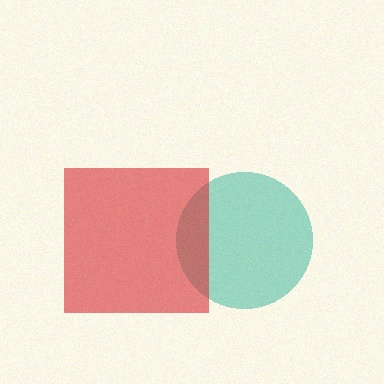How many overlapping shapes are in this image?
There are 2 overlapping shapes in the image.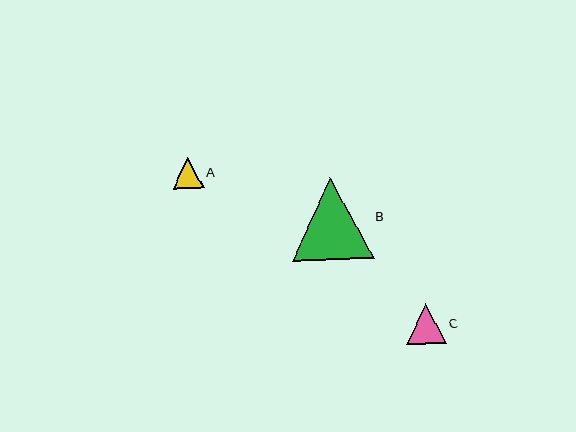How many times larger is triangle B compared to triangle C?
Triangle B is approximately 2.0 times the size of triangle C.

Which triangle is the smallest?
Triangle A is the smallest with a size of approximately 31 pixels.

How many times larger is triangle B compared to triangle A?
Triangle B is approximately 2.7 times the size of triangle A.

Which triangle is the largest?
Triangle B is the largest with a size of approximately 82 pixels.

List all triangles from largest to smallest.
From largest to smallest: B, C, A.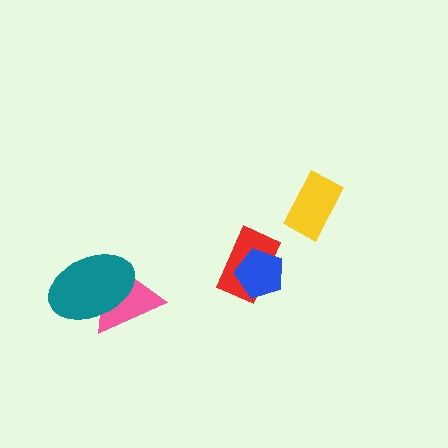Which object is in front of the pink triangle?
The teal ellipse is in front of the pink triangle.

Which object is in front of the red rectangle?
The blue pentagon is in front of the red rectangle.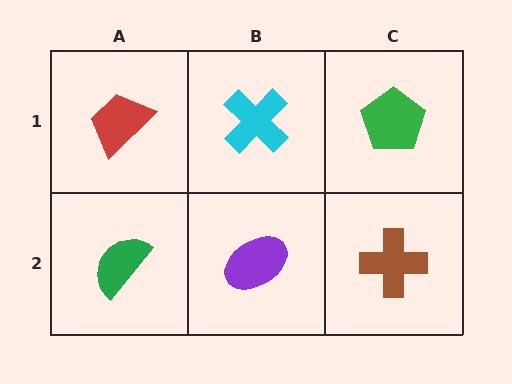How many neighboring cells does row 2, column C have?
2.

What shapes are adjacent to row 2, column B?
A cyan cross (row 1, column B), a green semicircle (row 2, column A), a brown cross (row 2, column C).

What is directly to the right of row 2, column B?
A brown cross.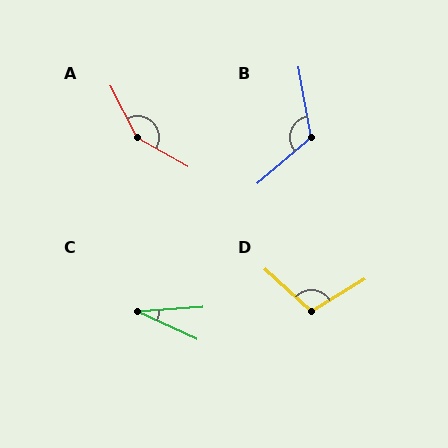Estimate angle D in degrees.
Approximately 106 degrees.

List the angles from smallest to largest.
C (29°), D (106°), B (120°), A (147°).